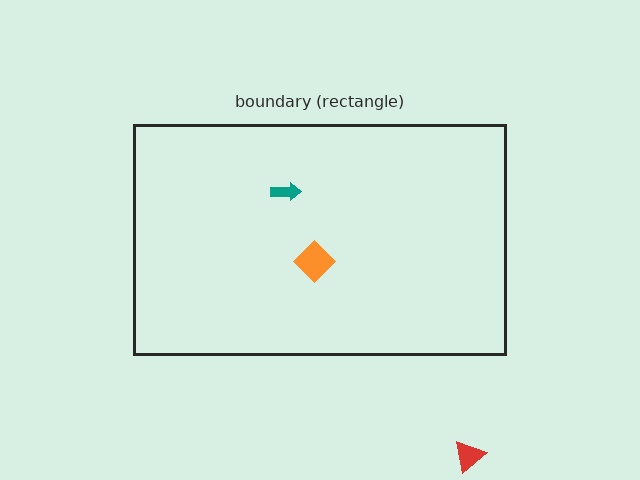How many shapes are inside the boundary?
2 inside, 1 outside.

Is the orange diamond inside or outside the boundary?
Inside.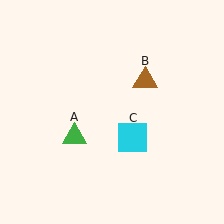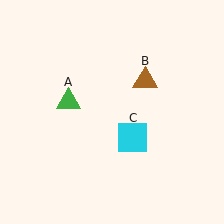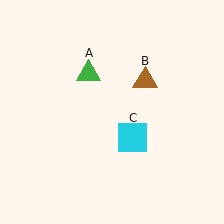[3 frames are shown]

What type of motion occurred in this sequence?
The green triangle (object A) rotated clockwise around the center of the scene.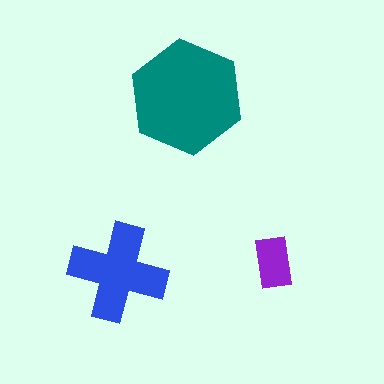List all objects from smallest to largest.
The purple rectangle, the blue cross, the teal hexagon.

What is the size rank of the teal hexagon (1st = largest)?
1st.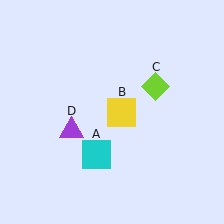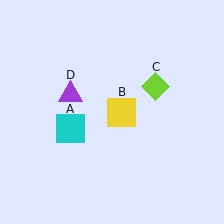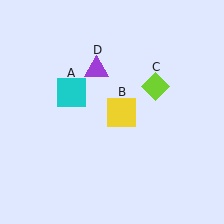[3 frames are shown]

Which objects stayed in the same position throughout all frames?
Yellow square (object B) and lime diamond (object C) remained stationary.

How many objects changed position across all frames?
2 objects changed position: cyan square (object A), purple triangle (object D).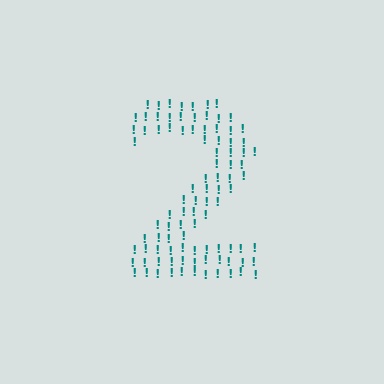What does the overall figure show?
The overall figure shows the digit 2.